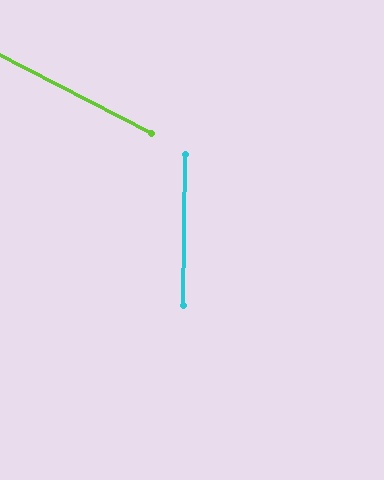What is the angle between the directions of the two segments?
Approximately 63 degrees.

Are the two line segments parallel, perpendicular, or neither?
Neither parallel nor perpendicular — they differ by about 63°.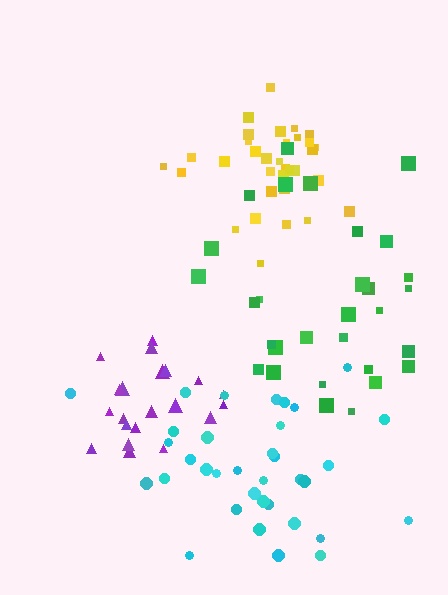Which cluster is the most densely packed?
Yellow.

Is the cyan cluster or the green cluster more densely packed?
Green.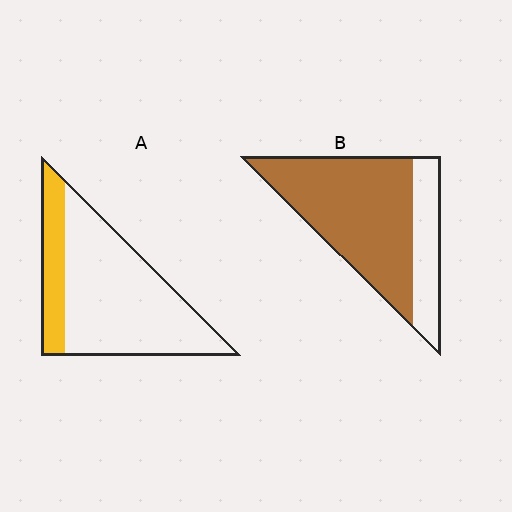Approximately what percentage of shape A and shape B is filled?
A is approximately 25% and B is approximately 75%.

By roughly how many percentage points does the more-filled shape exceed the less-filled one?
By roughly 50 percentage points (B over A).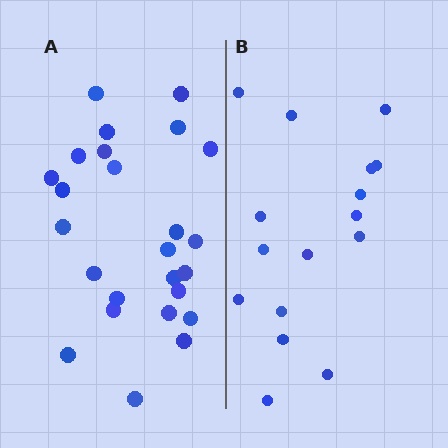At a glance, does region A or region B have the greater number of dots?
Region A (the left region) has more dots.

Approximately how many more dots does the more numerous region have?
Region A has roughly 8 or so more dots than region B.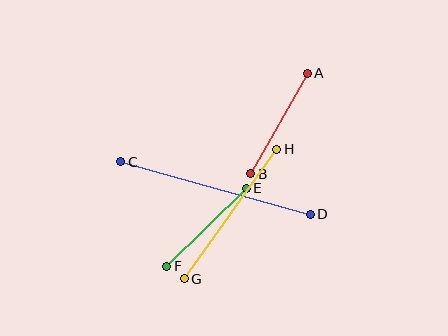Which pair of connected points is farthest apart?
Points C and D are farthest apart.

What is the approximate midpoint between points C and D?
The midpoint is at approximately (215, 188) pixels.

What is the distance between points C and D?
The distance is approximately 197 pixels.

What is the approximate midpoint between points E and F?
The midpoint is at approximately (207, 227) pixels.